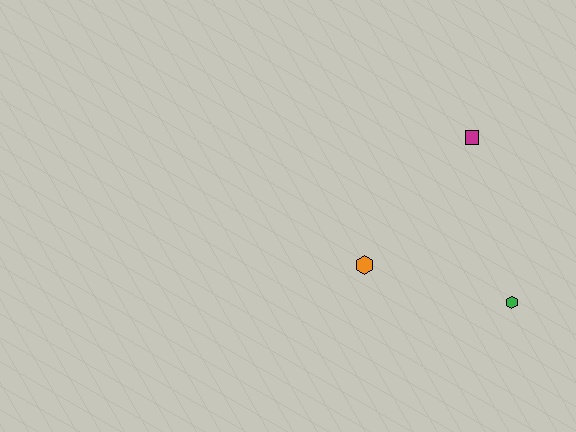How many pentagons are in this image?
There are no pentagons.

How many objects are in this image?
There are 3 objects.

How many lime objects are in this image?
There are no lime objects.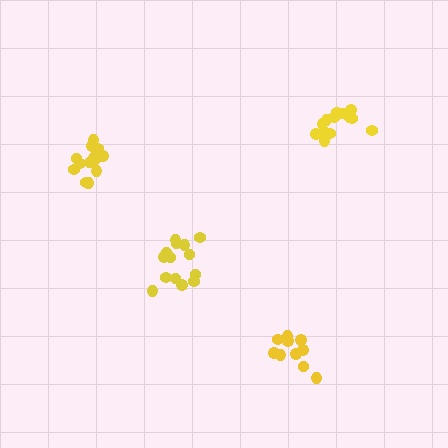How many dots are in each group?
Group 1: 13 dots, Group 2: 15 dots, Group 3: 14 dots, Group 4: 10 dots (52 total).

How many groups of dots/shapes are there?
There are 4 groups.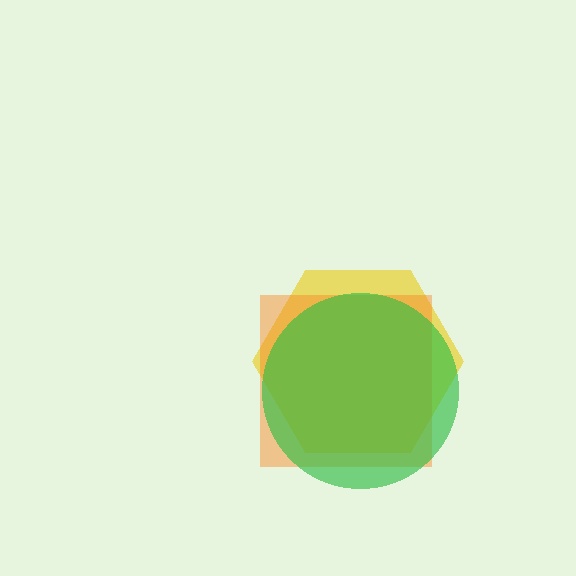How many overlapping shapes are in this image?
There are 3 overlapping shapes in the image.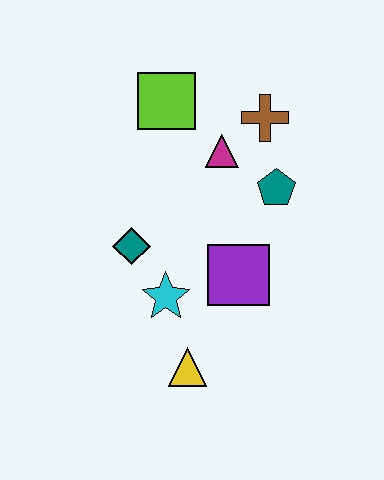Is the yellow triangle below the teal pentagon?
Yes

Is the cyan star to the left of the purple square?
Yes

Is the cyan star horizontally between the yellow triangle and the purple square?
No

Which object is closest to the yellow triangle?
The cyan star is closest to the yellow triangle.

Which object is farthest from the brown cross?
The yellow triangle is farthest from the brown cross.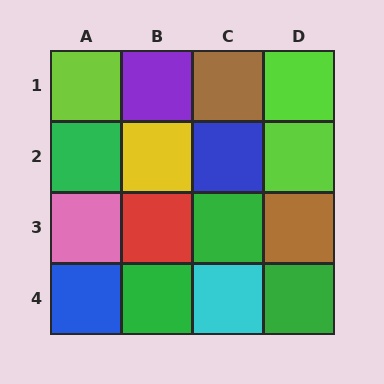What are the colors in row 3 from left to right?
Pink, red, green, brown.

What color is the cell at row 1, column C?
Brown.